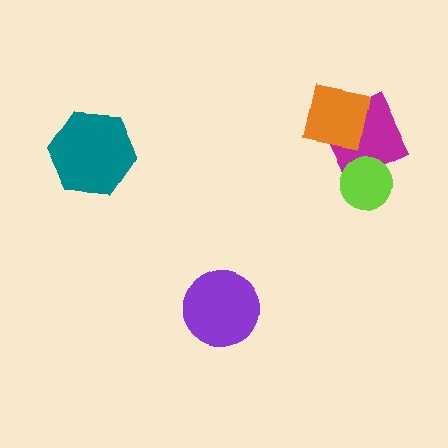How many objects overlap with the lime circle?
1 object overlaps with the lime circle.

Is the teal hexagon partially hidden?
No, no other shape covers it.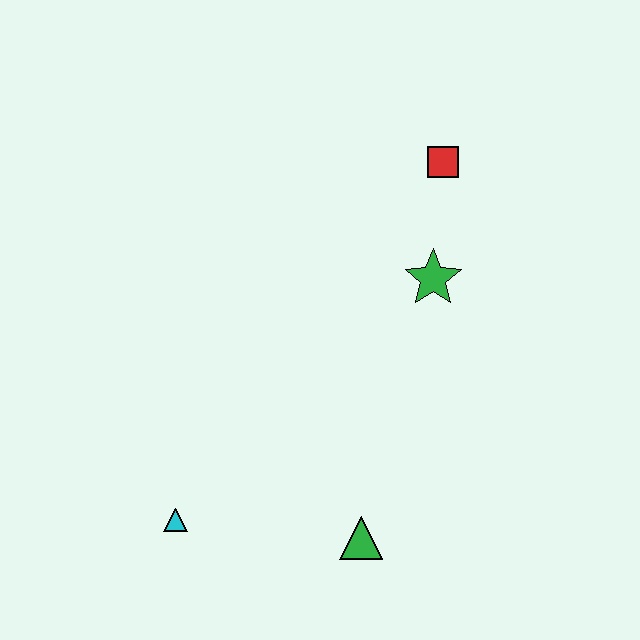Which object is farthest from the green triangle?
The red square is farthest from the green triangle.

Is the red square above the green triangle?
Yes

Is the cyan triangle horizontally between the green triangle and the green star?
No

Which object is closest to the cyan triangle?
The green triangle is closest to the cyan triangle.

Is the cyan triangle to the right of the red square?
No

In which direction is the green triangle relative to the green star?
The green triangle is below the green star.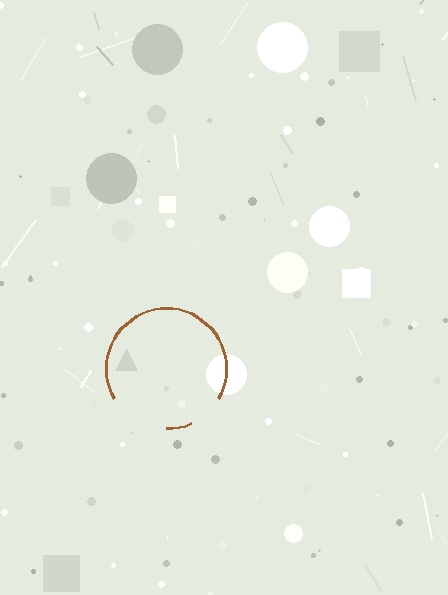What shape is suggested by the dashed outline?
The dashed outline suggests a circle.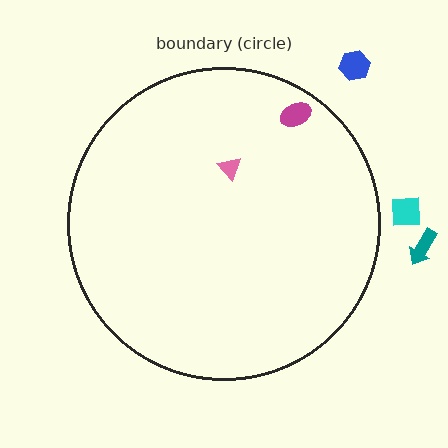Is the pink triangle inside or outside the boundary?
Inside.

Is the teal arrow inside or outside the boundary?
Outside.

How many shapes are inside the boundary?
2 inside, 3 outside.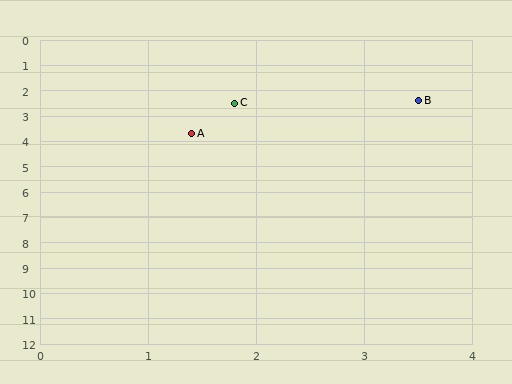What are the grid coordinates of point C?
Point C is at approximately (1.8, 2.5).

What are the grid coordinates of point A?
Point A is at approximately (1.4, 3.7).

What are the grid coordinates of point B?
Point B is at approximately (3.5, 2.4).